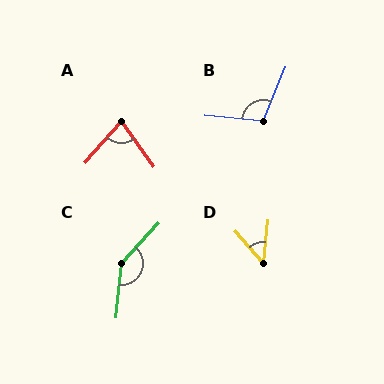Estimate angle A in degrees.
Approximately 77 degrees.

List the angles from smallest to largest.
D (47°), A (77°), B (107°), C (144°).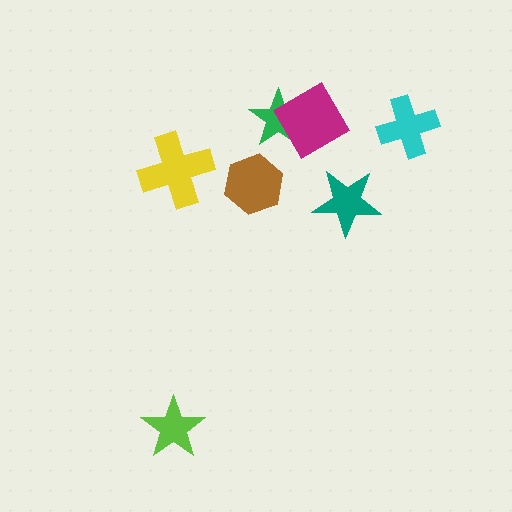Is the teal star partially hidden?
No, no other shape covers it.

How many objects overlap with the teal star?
0 objects overlap with the teal star.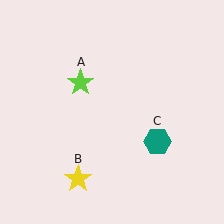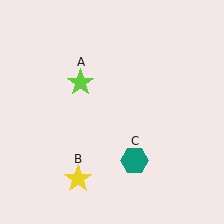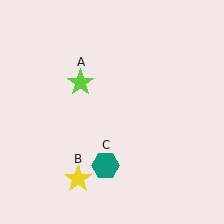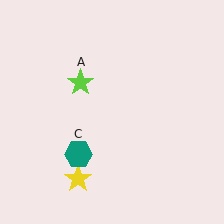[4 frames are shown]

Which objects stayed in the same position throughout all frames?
Lime star (object A) and yellow star (object B) remained stationary.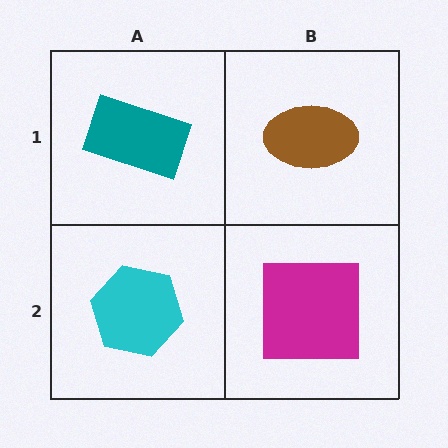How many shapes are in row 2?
2 shapes.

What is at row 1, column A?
A teal rectangle.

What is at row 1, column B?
A brown ellipse.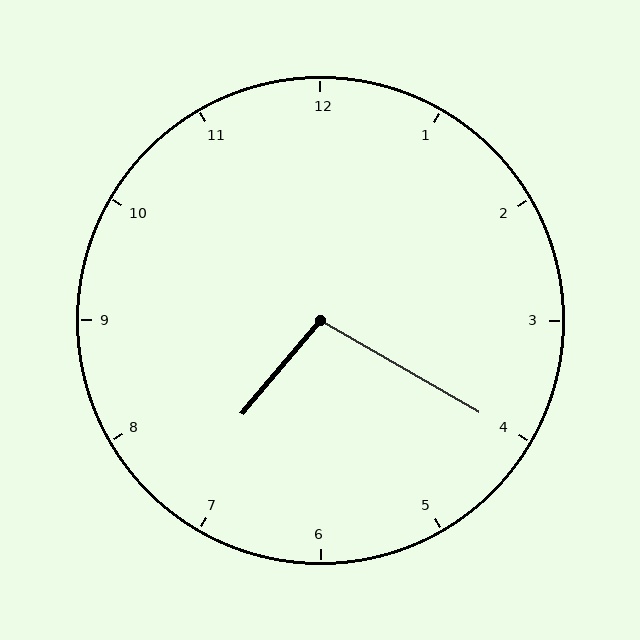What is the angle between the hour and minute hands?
Approximately 100 degrees.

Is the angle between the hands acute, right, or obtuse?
It is obtuse.